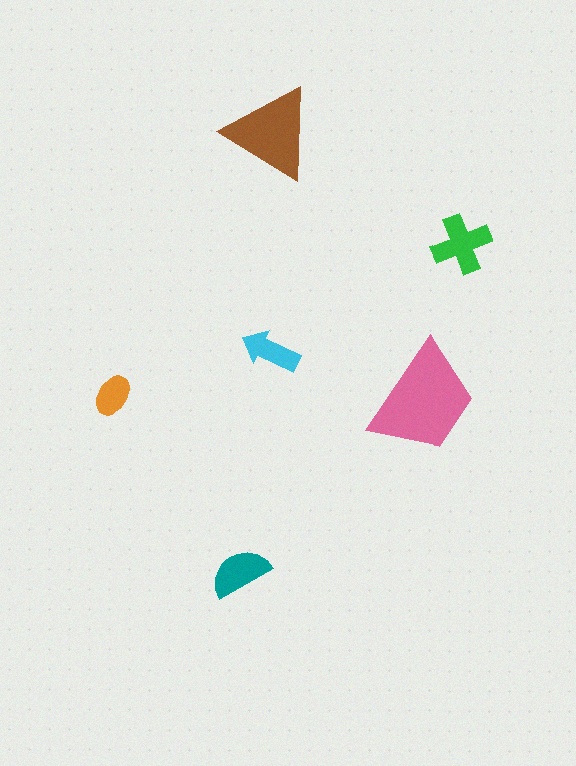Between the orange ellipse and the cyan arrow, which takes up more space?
The cyan arrow.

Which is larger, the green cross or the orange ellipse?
The green cross.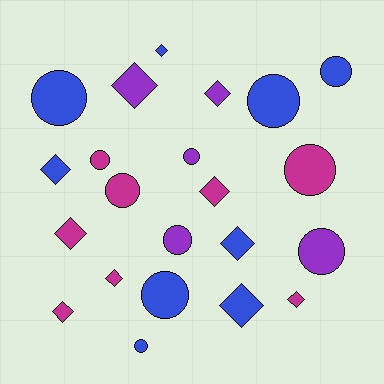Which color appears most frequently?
Blue, with 9 objects.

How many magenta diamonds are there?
There are 5 magenta diamonds.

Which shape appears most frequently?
Circle, with 11 objects.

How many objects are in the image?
There are 22 objects.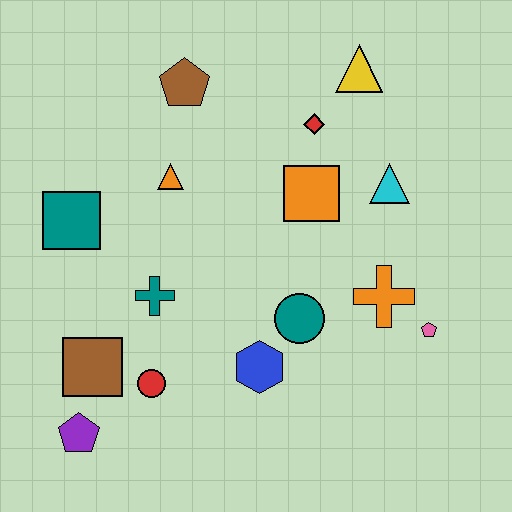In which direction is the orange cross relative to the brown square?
The orange cross is to the right of the brown square.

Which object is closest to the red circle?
The brown square is closest to the red circle.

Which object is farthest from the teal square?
The pink pentagon is farthest from the teal square.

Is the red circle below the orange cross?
Yes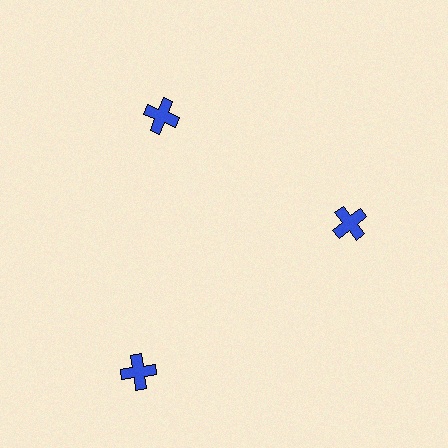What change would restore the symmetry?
The symmetry would be restored by moving it inward, back onto the ring so that all 3 crosses sit at equal angles and equal distance from the center.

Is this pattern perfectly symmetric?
No. The 3 blue crosses are arranged in a ring, but one element near the 7 o'clock position is pushed outward from the center, breaking the 3-fold rotational symmetry.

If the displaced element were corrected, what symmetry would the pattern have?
It would have 3-fold rotational symmetry — the pattern would map onto itself every 120 degrees.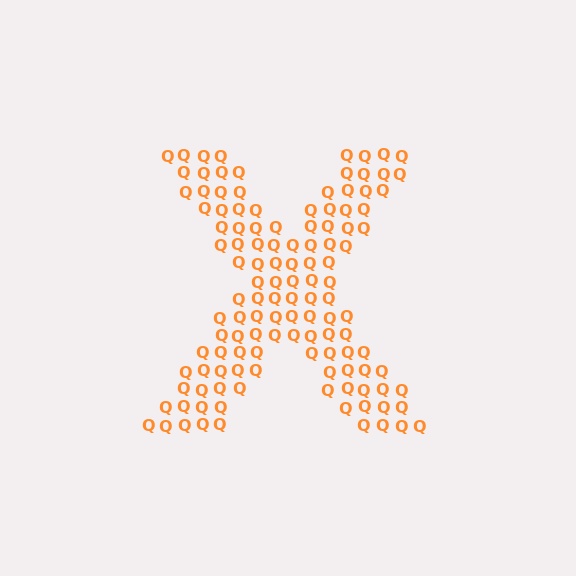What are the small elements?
The small elements are letter Q's.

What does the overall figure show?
The overall figure shows the letter X.